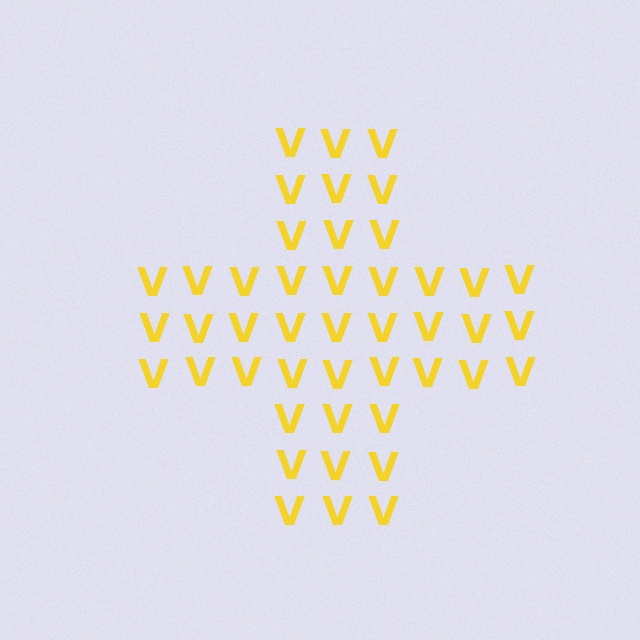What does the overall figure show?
The overall figure shows a cross.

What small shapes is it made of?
It is made of small letter V's.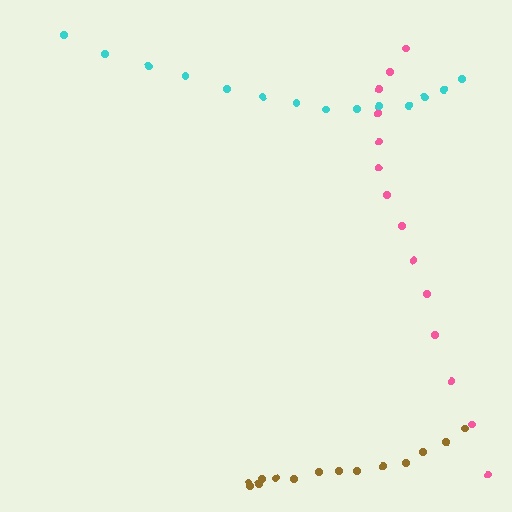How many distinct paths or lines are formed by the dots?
There are 3 distinct paths.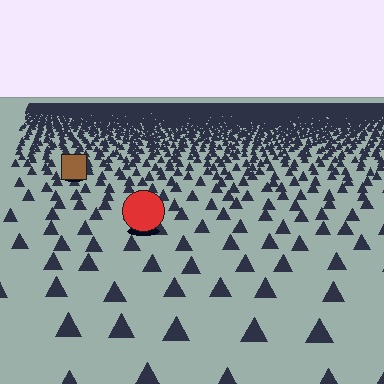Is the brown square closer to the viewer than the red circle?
No. The red circle is closer — you can tell from the texture gradient: the ground texture is coarser near it.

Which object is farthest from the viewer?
The brown square is farthest from the viewer. It appears smaller and the ground texture around it is denser.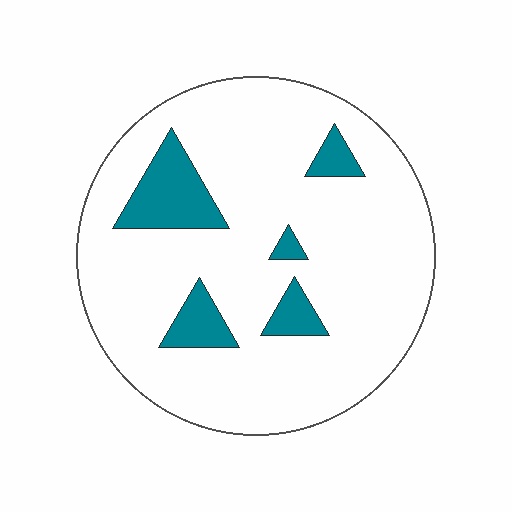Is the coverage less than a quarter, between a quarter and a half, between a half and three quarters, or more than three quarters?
Less than a quarter.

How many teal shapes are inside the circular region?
5.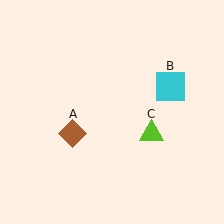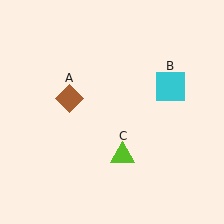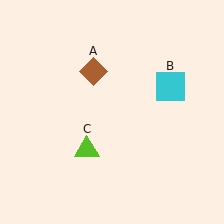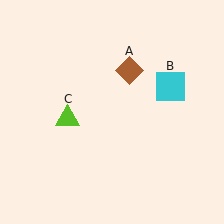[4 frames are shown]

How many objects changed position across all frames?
2 objects changed position: brown diamond (object A), lime triangle (object C).